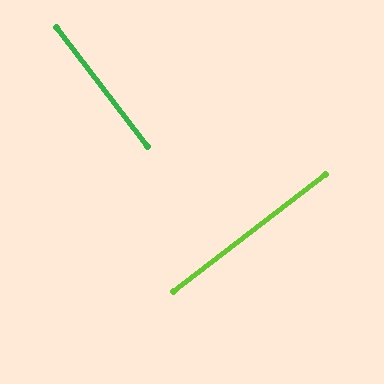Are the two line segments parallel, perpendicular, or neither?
Perpendicular — they meet at approximately 90°.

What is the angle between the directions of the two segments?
Approximately 90 degrees.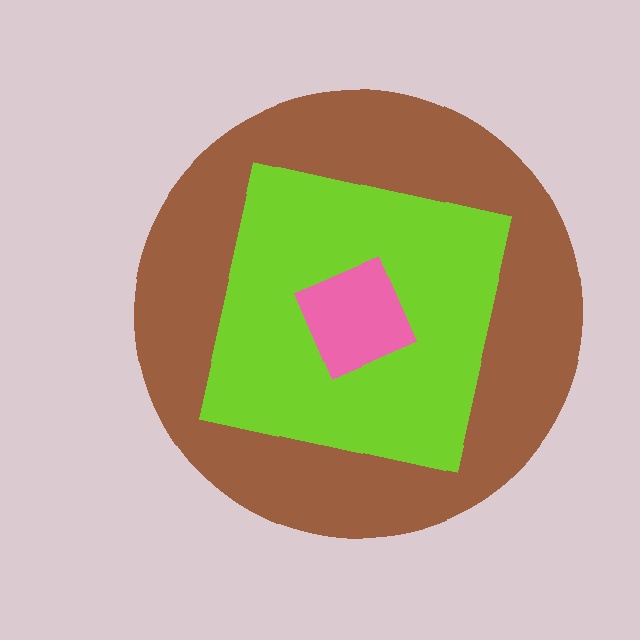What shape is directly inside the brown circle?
The lime square.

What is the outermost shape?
The brown circle.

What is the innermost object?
The pink square.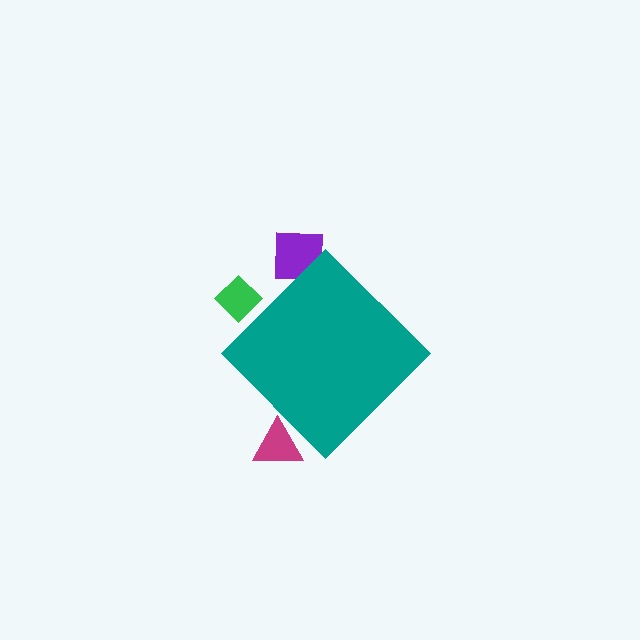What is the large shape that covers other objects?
A teal diamond.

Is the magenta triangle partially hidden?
Yes, the magenta triangle is partially hidden behind the teal diamond.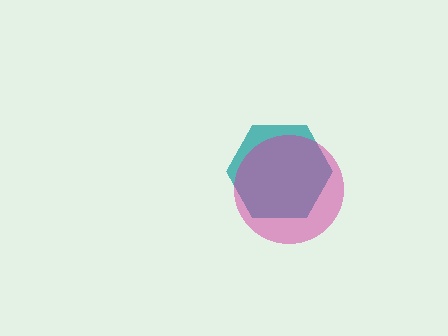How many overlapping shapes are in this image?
There are 2 overlapping shapes in the image.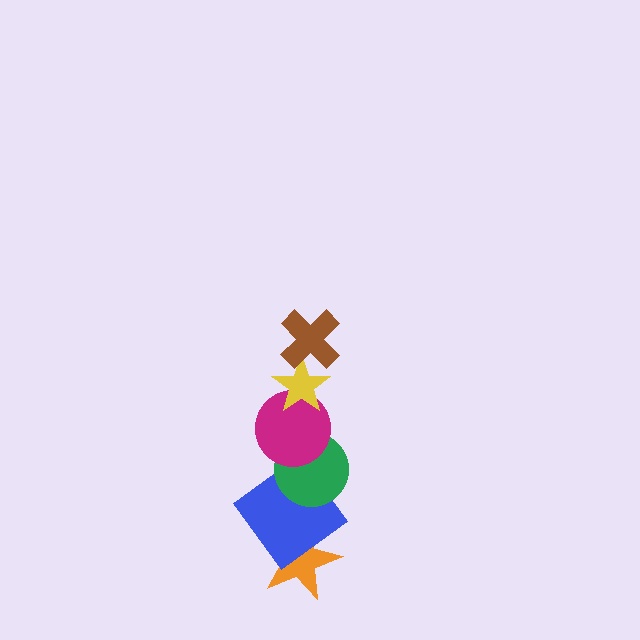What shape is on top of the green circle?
The magenta circle is on top of the green circle.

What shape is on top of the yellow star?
The brown cross is on top of the yellow star.